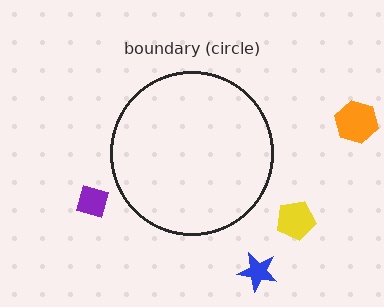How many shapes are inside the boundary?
0 inside, 4 outside.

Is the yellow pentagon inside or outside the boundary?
Outside.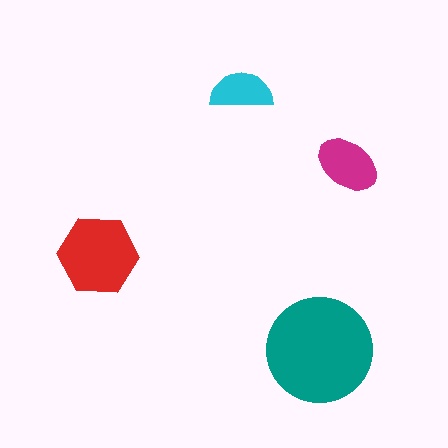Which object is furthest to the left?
The red hexagon is leftmost.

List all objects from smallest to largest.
The cyan semicircle, the magenta ellipse, the red hexagon, the teal circle.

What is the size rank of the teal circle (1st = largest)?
1st.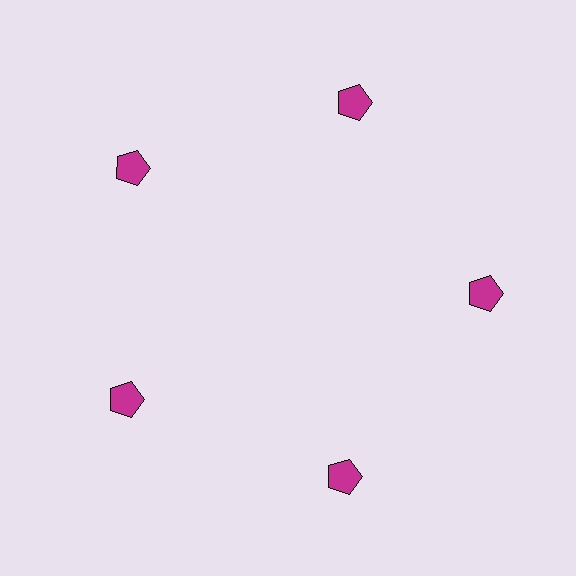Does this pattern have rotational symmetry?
Yes, this pattern has 5-fold rotational symmetry. It looks the same after rotating 72 degrees around the center.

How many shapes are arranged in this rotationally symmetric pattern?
There are 5 shapes, arranged in 5 groups of 1.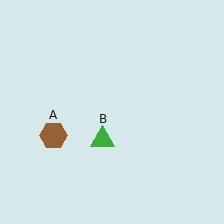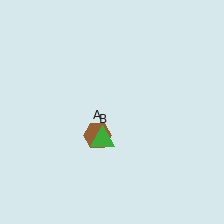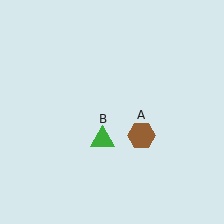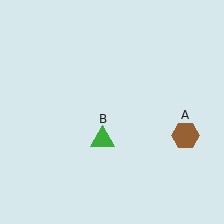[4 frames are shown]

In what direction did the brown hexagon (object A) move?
The brown hexagon (object A) moved right.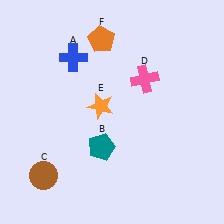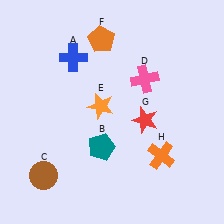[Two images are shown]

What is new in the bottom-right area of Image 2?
An orange cross (H) was added in the bottom-right area of Image 2.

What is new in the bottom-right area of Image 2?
A red star (G) was added in the bottom-right area of Image 2.